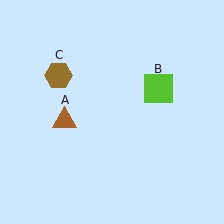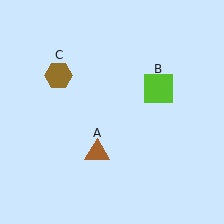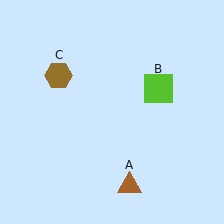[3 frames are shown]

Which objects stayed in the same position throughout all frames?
Lime square (object B) and brown hexagon (object C) remained stationary.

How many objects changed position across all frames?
1 object changed position: brown triangle (object A).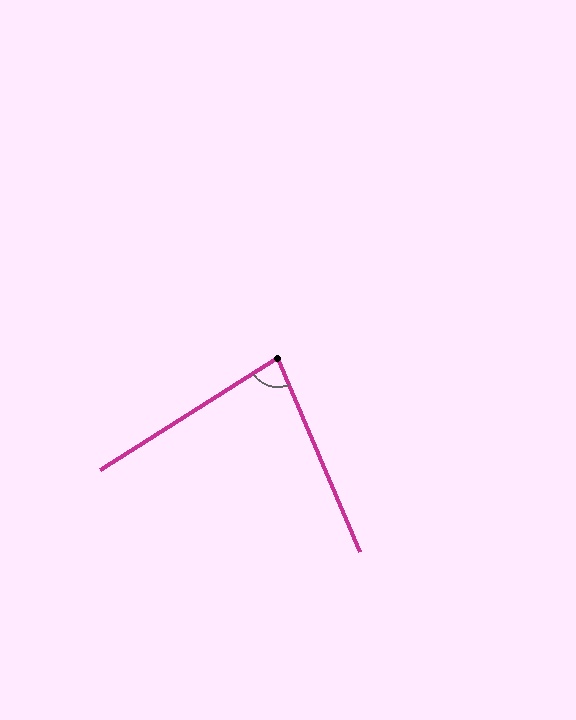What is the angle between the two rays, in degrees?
Approximately 81 degrees.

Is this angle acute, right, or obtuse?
It is acute.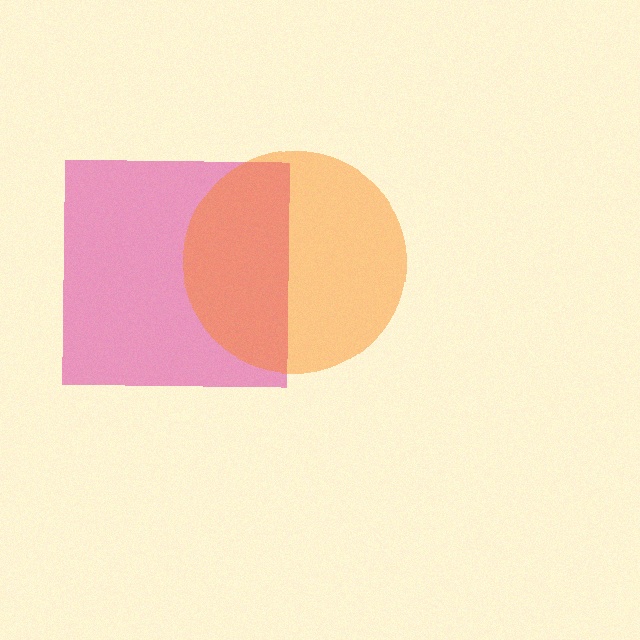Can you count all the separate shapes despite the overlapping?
Yes, there are 2 separate shapes.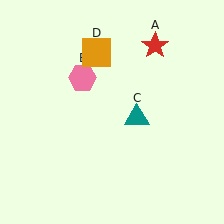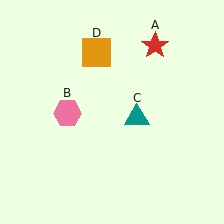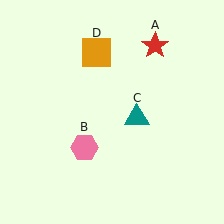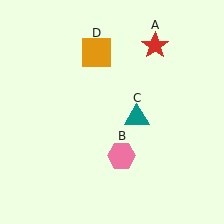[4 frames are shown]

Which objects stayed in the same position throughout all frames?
Red star (object A) and teal triangle (object C) and orange square (object D) remained stationary.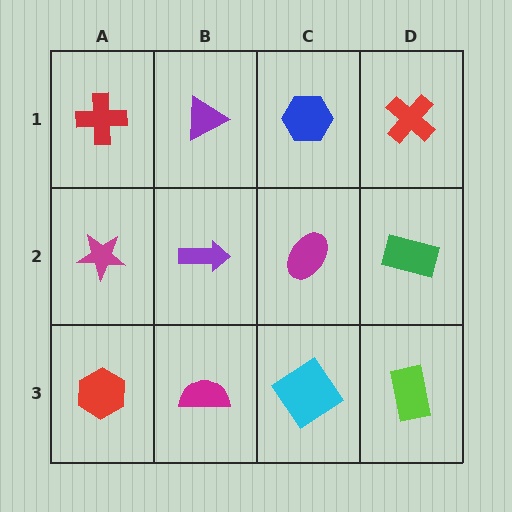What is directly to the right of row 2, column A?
A purple arrow.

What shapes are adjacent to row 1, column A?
A magenta star (row 2, column A), a purple triangle (row 1, column B).